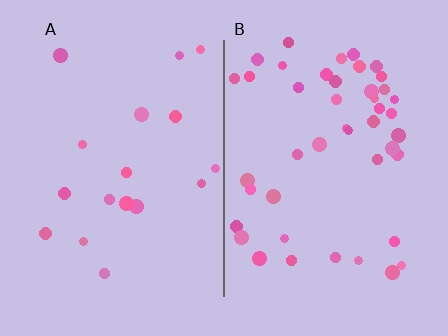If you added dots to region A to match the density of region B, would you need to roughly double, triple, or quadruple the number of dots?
Approximately triple.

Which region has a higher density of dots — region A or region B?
B (the right).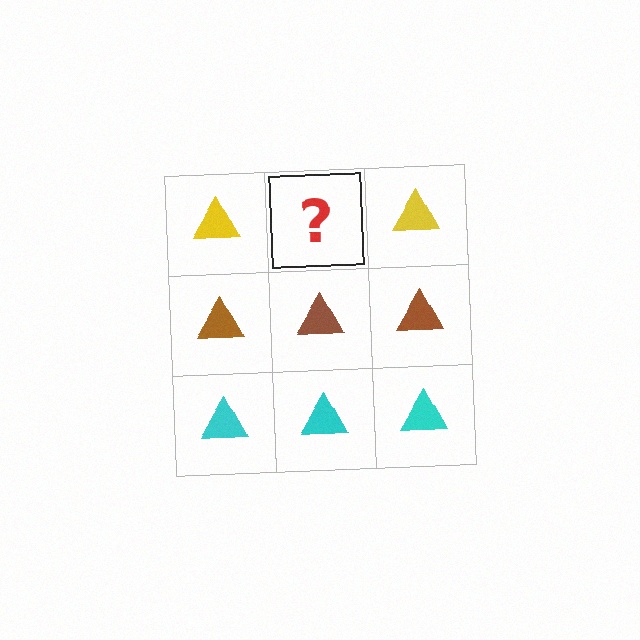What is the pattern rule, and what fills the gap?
The rule is that each row has a consistent color. The gap should be filled with a yellow triangle.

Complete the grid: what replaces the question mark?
The question mark should be replaced with a yellow triangle.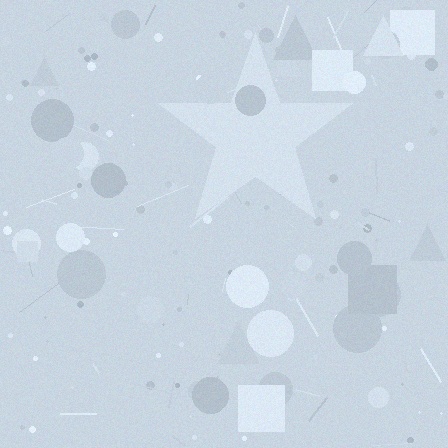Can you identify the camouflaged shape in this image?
The camouflaged shape is a star.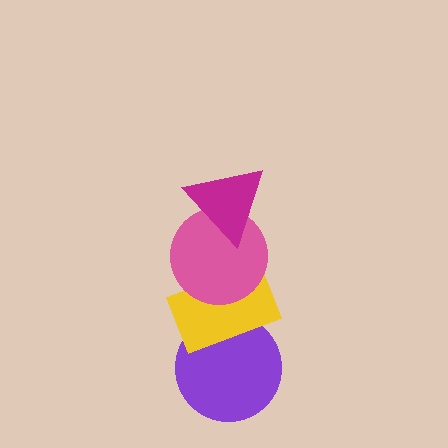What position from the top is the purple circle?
The purple circle is 4th from the top.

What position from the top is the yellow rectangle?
The yellow rectangle is 3rd from the top.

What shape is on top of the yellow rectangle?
The pink circle is on top of the yellow rectangle.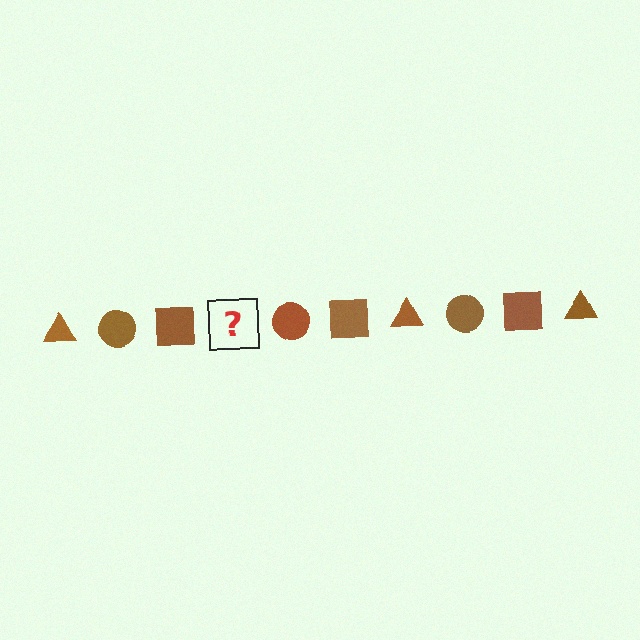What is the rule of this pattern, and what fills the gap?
The rule is that the pattern cycles through triangle, circle, square shapes in brown. The gap should be filled with a brown triangle.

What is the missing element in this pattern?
The missing element is a brown triangle.